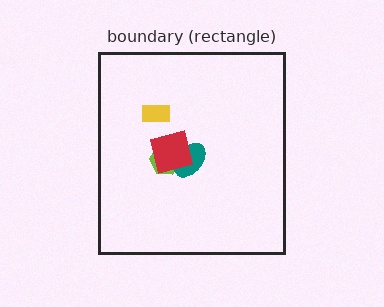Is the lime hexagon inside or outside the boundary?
Inside.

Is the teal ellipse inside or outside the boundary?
Inside.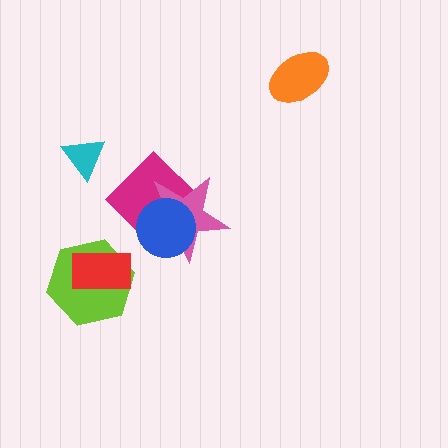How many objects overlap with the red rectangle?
1 object overlaps with the red rectangle.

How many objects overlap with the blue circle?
2 objects overlap with the blue circle.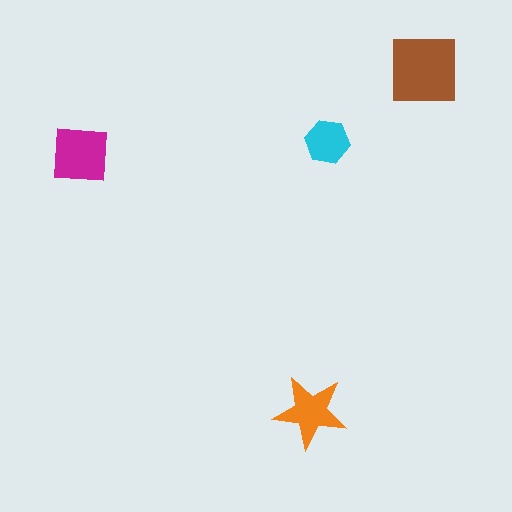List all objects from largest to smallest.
The brown square, the magenta square, the orange star, the cyan hexagon.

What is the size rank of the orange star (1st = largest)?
3rd.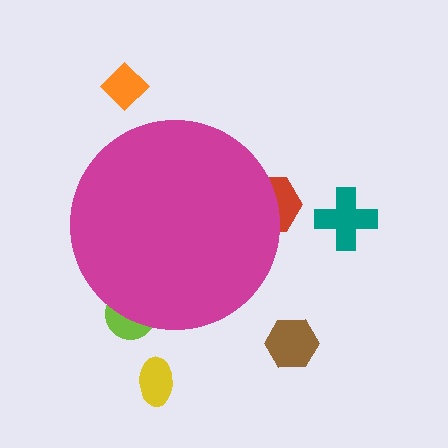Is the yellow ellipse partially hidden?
No, the yellow ellipse is fully visible.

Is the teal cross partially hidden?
No, the teal cross is fully visible.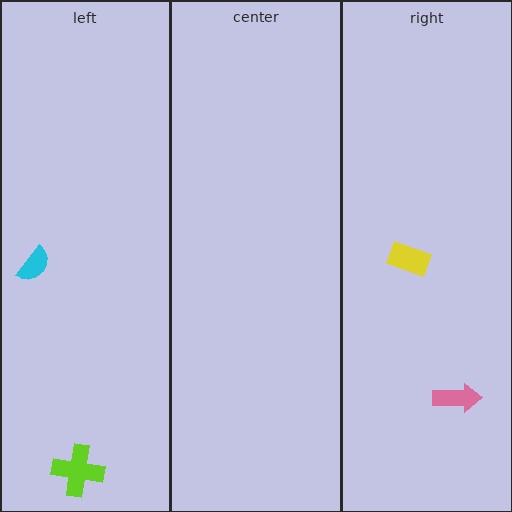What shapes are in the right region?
The yellow rectangle, the pink arrow.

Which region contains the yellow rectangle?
The right region.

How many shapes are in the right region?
2.